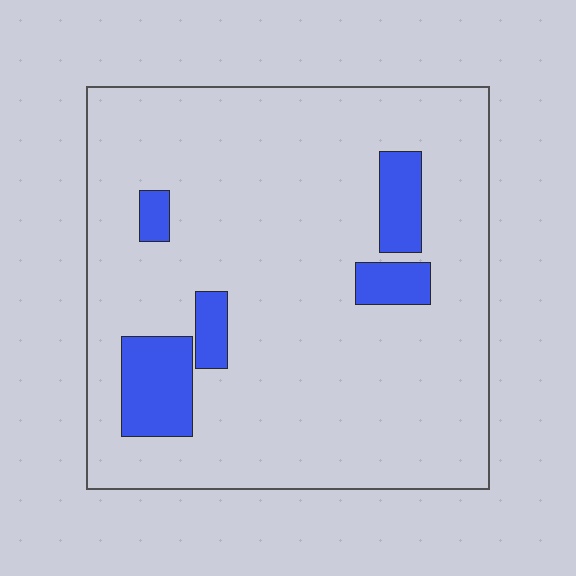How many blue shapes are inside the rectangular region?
5.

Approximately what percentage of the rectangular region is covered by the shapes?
Approximately 10%.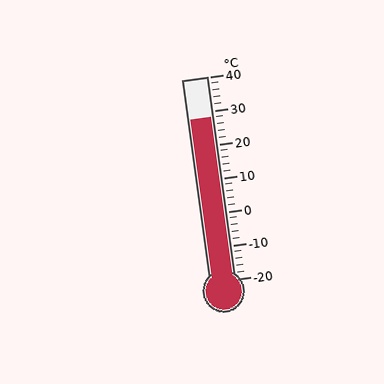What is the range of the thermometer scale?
The thermometer scale ranges from -20°C to 40°C.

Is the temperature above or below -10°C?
The temperature is above -10°C.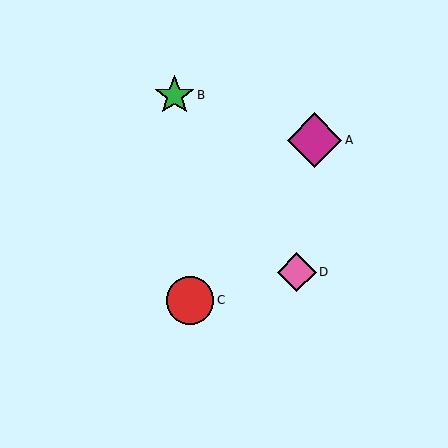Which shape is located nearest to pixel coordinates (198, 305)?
The red circle (labeled C) at (190, 301) is nearest to that location.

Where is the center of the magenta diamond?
The center of the magenta diamond is at (314, 140).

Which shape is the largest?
The magenta diamond (labeled A) is the largest.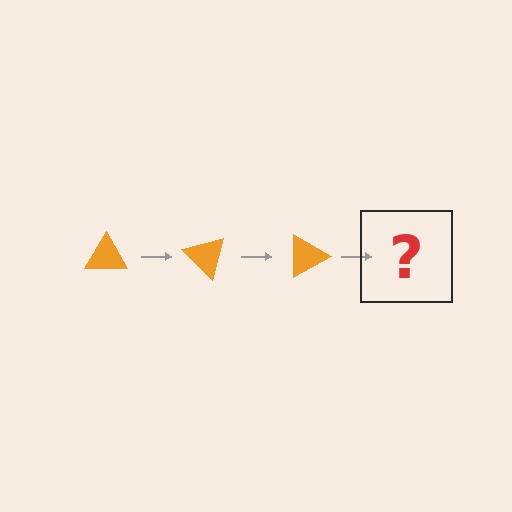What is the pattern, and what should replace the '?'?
The pattern is that the triangle rotates 45 degrees each step. The '?' should be an orange triangle rotated 135 degrees.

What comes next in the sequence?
The next element should be an orange triangle rotated 135 degrees.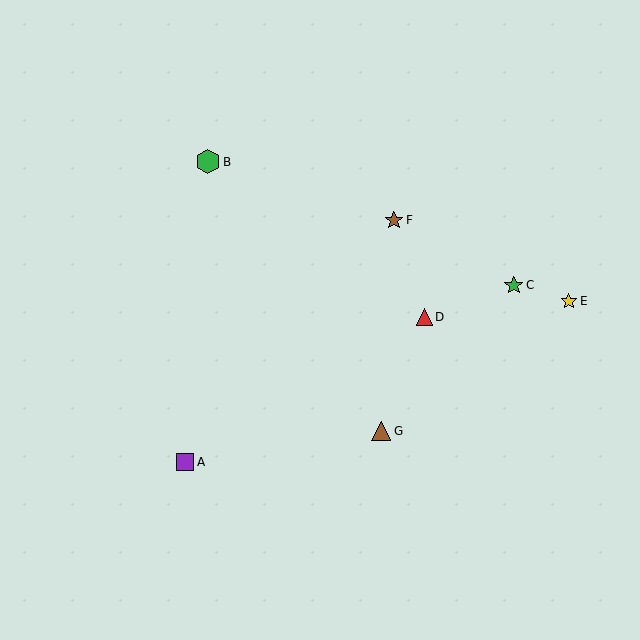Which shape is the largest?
The green hexagon (labeled B) is the largest.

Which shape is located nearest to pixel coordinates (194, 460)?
The purple square (labeled A) at (185, 462) is nearest to that location.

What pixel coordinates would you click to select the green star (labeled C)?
Click at (514, 285) to select the green star C.